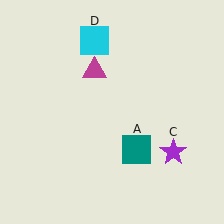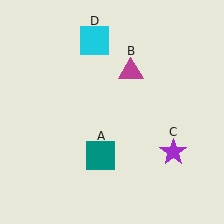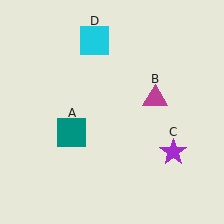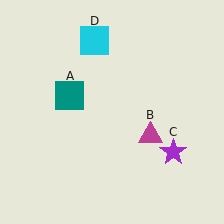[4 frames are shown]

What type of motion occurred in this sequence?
The teal square (object A), magenta triangle (object B) rotated clockwise around the center of the scene.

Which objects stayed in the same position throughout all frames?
Purple star (object C) and cyan square (object D) remained stationary.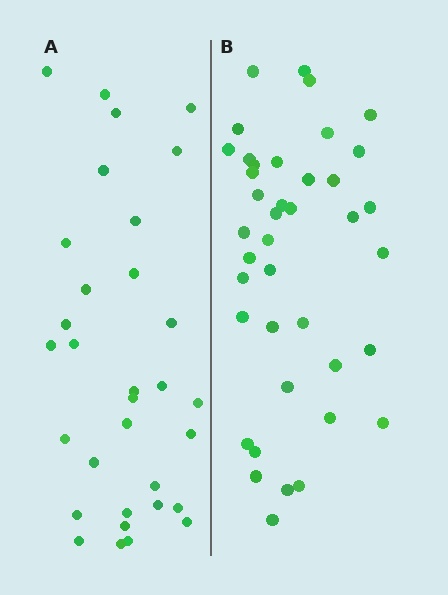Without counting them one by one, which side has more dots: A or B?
Region B (the right region) has more dots.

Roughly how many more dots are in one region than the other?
Region B has roughly 8 or so more dots than region A.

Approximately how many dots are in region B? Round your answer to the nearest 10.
About 40 dots.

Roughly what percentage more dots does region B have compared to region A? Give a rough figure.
About 25% more.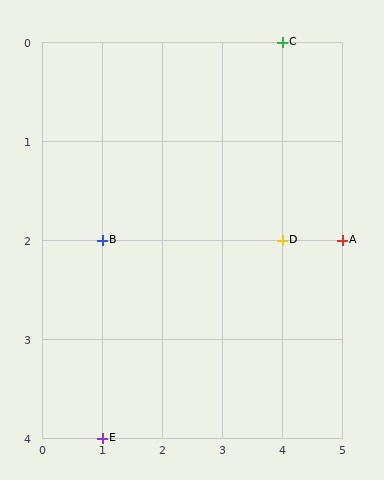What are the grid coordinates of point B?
Point B is at grid coordinates (1, 2).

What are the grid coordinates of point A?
Point A is at grid coordinates (5, 2).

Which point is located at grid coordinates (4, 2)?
Point D is at (4, 2).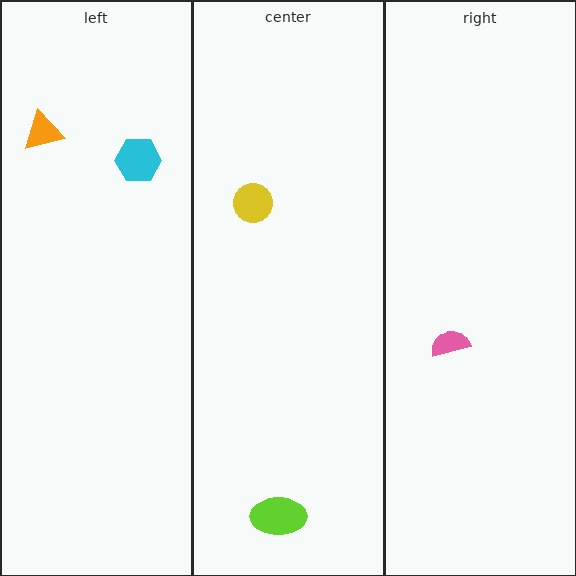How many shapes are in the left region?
2.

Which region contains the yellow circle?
The center region.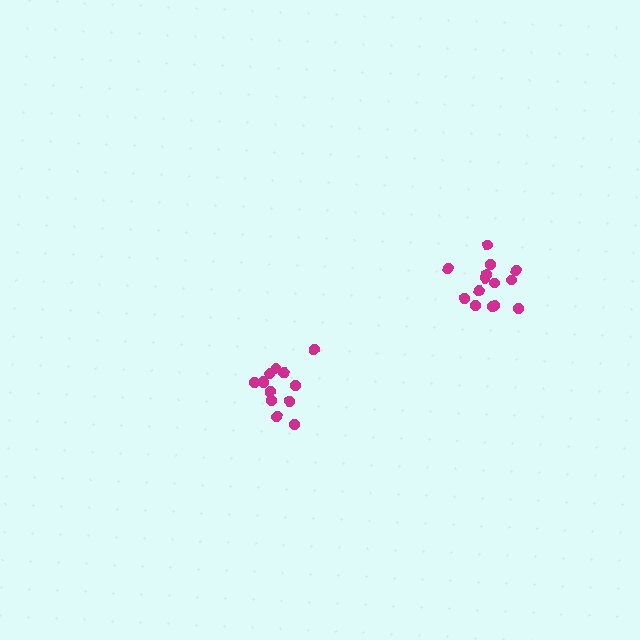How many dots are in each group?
Group 1: 14 dots, Group 2: 13 dots (27 total).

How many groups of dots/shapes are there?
There are 2 groups.